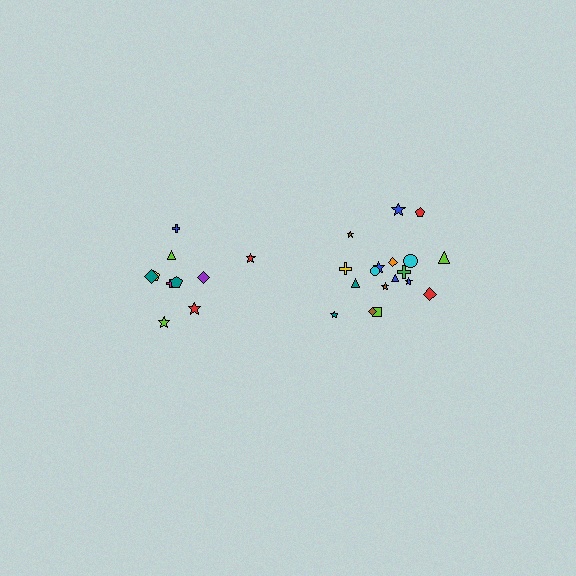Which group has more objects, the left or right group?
The right group.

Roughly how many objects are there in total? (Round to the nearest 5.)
Roughly 30 objects in total.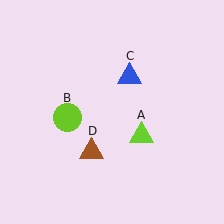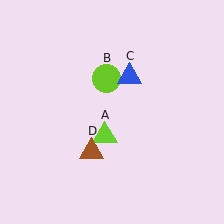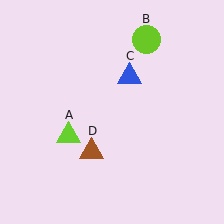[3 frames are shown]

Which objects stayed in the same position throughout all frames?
Blue triangle (object C) and brown triangle (object D) remained stationary.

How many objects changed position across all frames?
2 objects changed position: lime triangle (object A), lime circle (object B).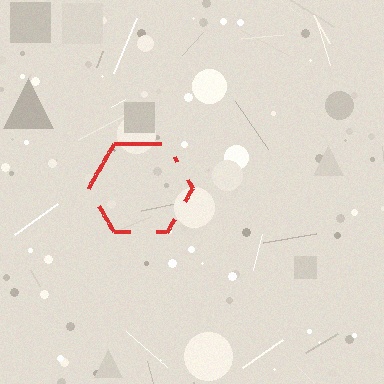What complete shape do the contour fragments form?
The contour fragments form a hexagon.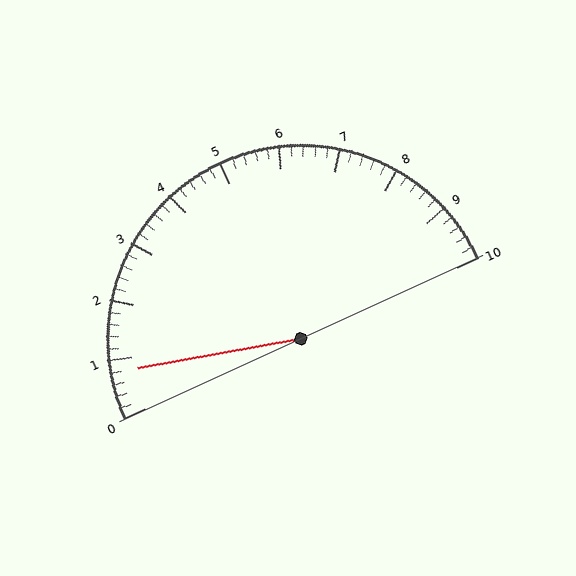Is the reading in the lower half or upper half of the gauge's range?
The reading is in the lower half of the range (0 to 10).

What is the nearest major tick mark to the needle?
The nearest major tick mark is 1.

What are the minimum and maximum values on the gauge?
The gauge ranges from 0 to 10.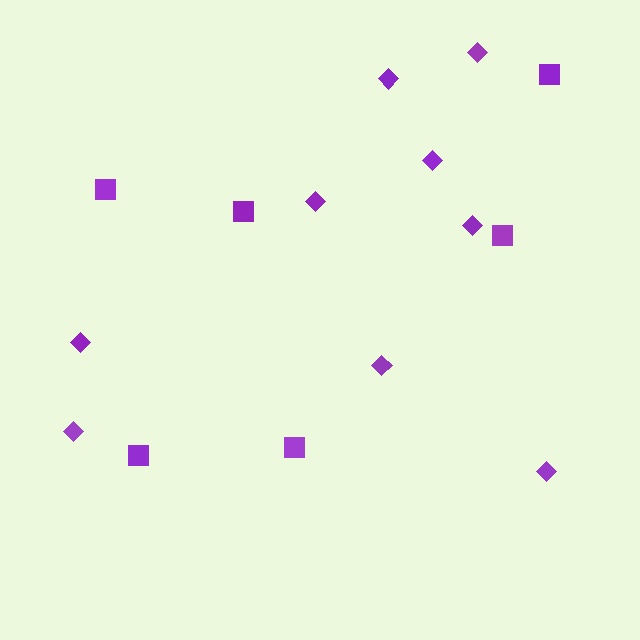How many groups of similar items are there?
There are 2 groups: one group of squares (6) and one group of diamonds (9).